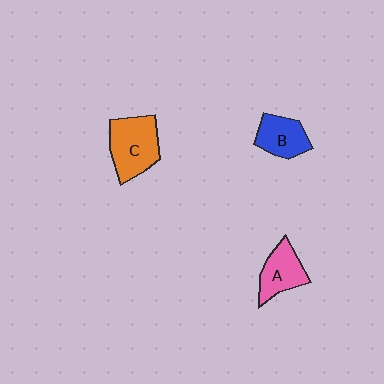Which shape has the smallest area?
Shape B (blue).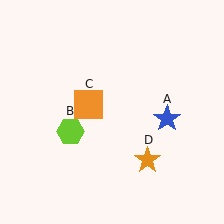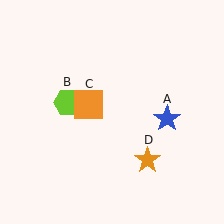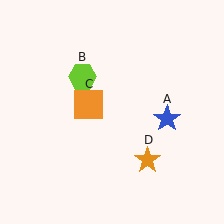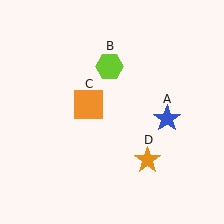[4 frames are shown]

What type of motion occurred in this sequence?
The lime hexagon (object B) rotated clockwise around the center of the scene.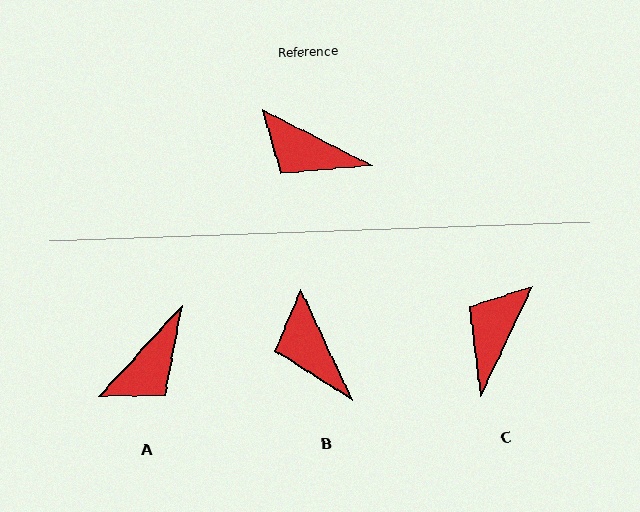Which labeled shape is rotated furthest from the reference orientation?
C, about 88 degrees away.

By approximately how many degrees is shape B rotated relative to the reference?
Approximately 38 degrees clockwise.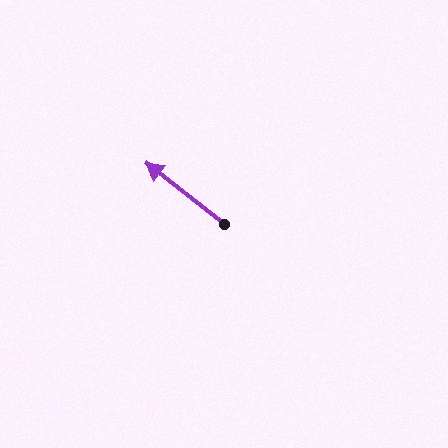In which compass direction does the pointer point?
Northwest.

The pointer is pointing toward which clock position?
Roughly 10 o'clock.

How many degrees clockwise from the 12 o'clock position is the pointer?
Approximately 308 degrees.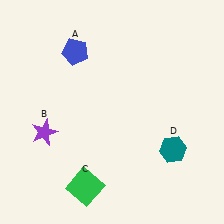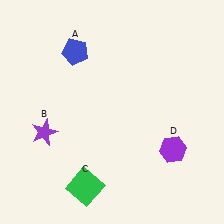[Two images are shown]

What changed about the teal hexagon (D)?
In Image 1, D is teal. In Image 2, it changed to purple.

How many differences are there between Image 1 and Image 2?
There is 1 difference between the two images.